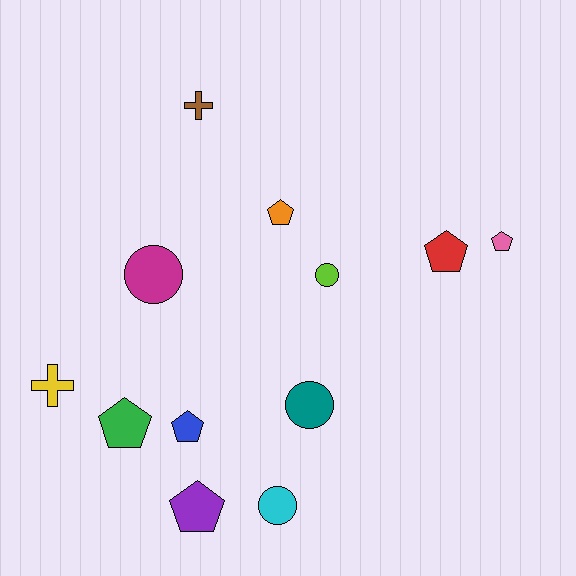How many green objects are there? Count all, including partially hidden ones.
There is 1 green object.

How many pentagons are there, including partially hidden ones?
There are 6 pentagons.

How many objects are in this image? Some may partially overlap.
There are 12 objects.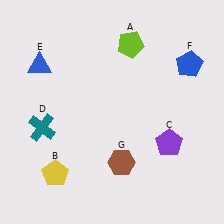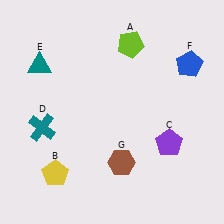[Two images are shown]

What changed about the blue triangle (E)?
In Image 1, E is blue. In Image 2, it changed to teal.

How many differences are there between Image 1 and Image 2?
There is 1 difference between the two images.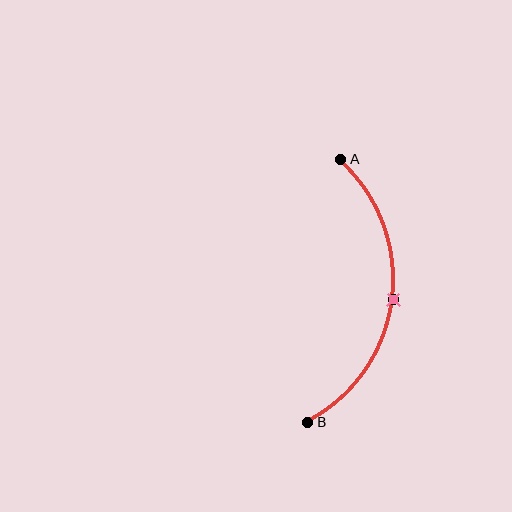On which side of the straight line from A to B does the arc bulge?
The arc bulges to the right of the straight line connecting A and B.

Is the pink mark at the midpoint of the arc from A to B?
Yes. The pink mark lies on the arc at equal arc-length from both A and B — it is the arc midpoint.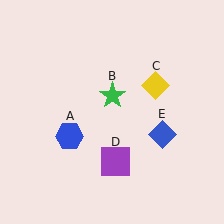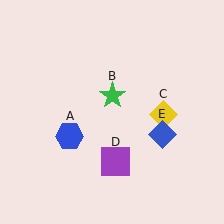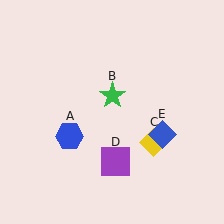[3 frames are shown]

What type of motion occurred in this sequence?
The yellow diamond (object C) rotated clockwise around the center of the scene.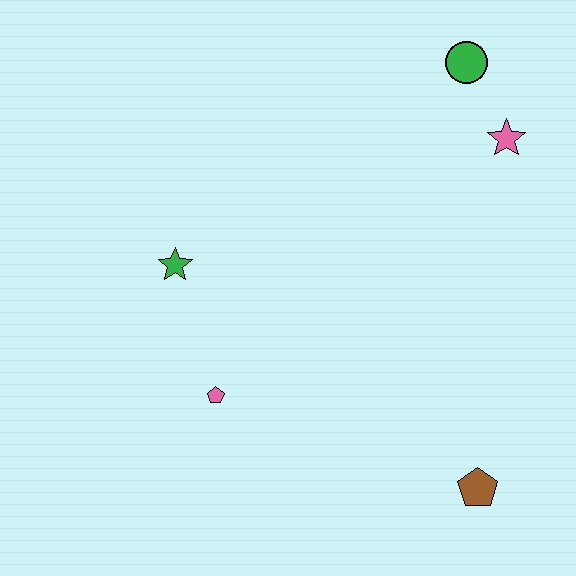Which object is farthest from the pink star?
The pink pentagon is farthest from the pink star.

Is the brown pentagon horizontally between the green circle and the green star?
No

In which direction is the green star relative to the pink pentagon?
The green star is above the pink pentagon.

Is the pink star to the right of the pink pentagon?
Yes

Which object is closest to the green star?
The pink pentagon is closest to the green star.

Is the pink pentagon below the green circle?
Yes